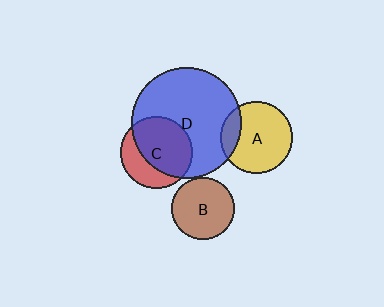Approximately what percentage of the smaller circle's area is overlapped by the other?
Approximately 20%.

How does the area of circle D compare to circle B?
Approximately 3.1 times.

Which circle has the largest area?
Circle D (blue).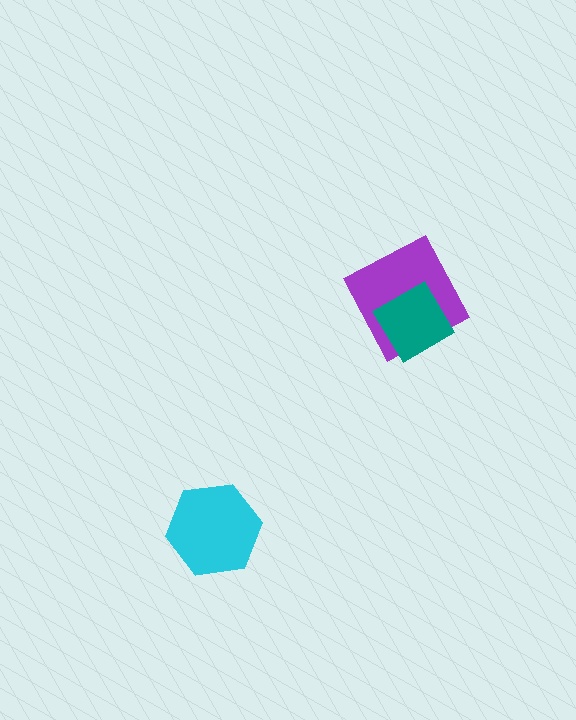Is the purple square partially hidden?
Yes, it is partially covered by another shape.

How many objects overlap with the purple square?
1 object overlaps with the purple square.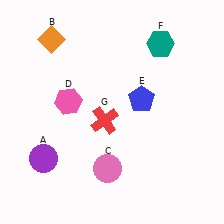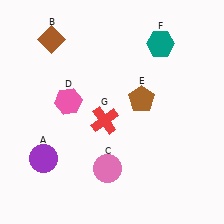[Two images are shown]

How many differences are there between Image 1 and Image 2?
There are 2 differences between the two images.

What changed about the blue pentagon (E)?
In Image 1, E is blue. In Image 2, it changed to brown.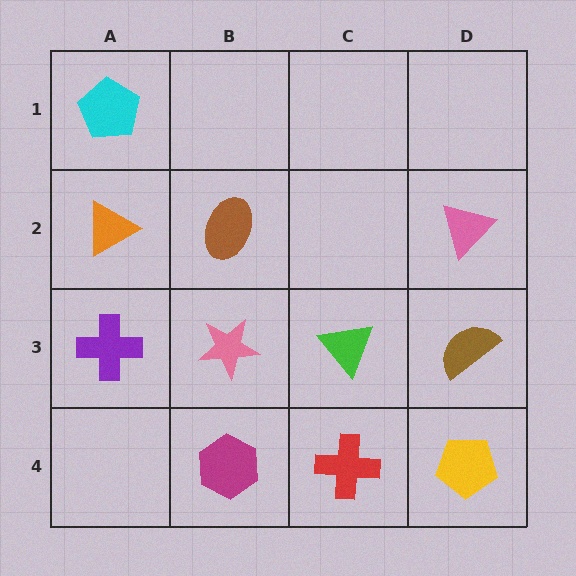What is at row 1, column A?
A cyan pentagon.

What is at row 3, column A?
A purple cross.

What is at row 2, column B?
A brown ellipse.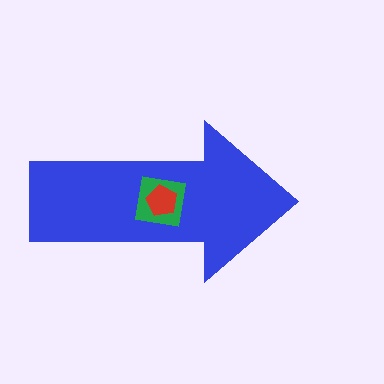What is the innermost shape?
The red pentagon.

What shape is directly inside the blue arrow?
The green square.